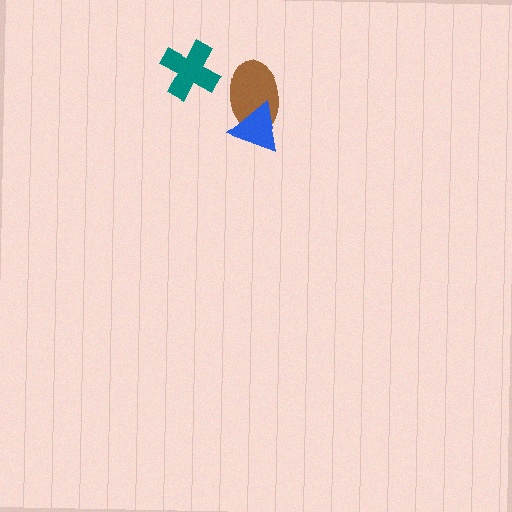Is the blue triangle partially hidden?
No, no other shape covers it.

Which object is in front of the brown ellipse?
The blue triangle is in front of the brown ellipse.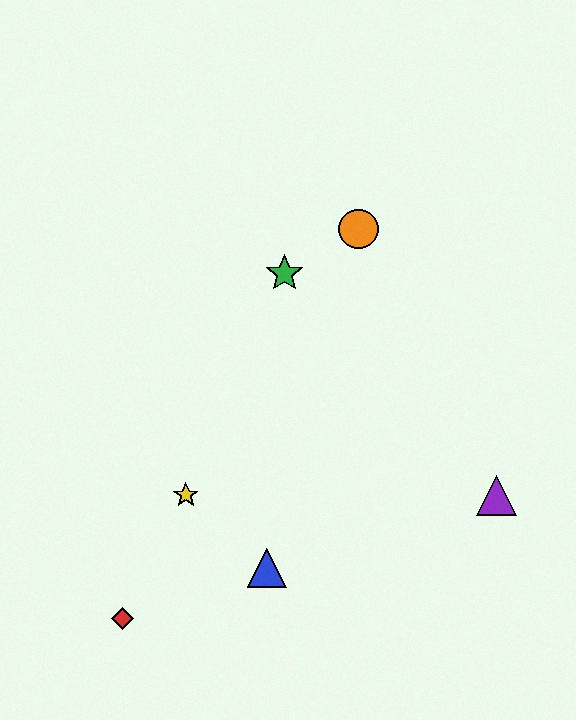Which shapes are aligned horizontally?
The yellow star, the purple triangle are aligned horizontally.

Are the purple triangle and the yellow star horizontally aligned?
Yes, both are at y≈495.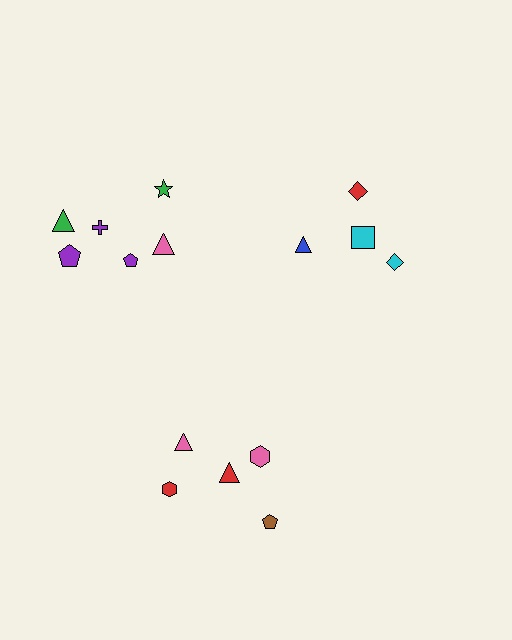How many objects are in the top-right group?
There are 4 objects.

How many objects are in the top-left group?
There are 6 objects.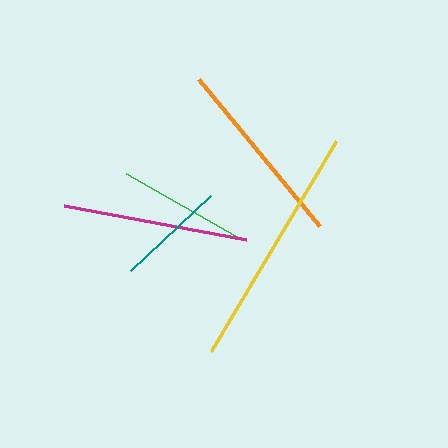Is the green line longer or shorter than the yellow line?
The yellow line is longer than the green line.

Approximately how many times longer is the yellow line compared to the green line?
The yellow line is approximately 1.8 times the length of the green line.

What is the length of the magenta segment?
The magenta segment is approximately 185 pixels long.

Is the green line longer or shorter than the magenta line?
The magenta line is longer than the green line.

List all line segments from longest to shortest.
From longest to shortest: yellow, orange, magenta, green, teal.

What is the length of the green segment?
The green segment is approximately 133 pixels long.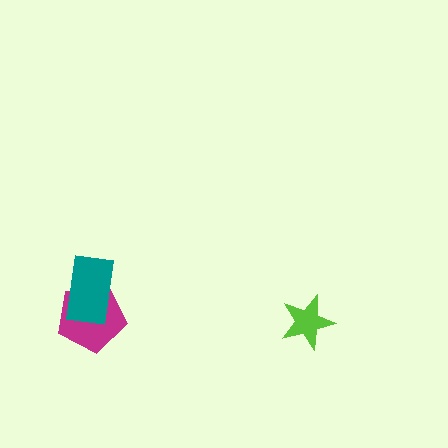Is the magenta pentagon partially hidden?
Yes, it is partially covered by another shape.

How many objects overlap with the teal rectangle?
1 object overlaps with the teal rectangle.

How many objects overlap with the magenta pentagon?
1 object overlaps with the magenta pentagon.